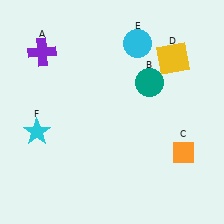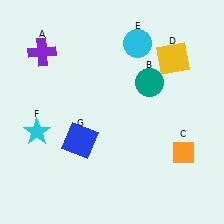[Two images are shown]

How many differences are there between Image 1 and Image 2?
There is 1 difference between the two images.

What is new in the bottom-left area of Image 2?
A blue square (G) was added in the bottom-left area of Image 2.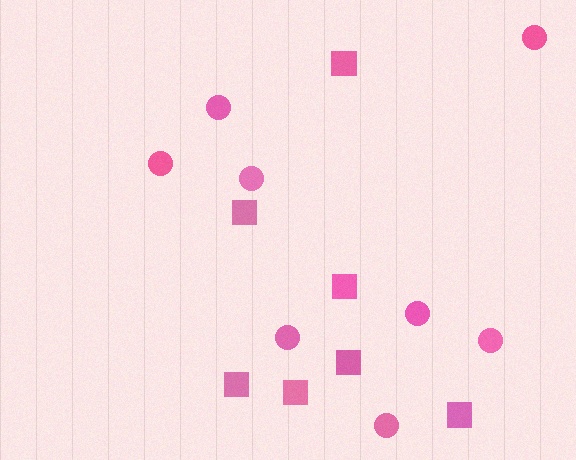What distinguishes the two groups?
There are 2 groups: one group of squares (7) and one group of circles (8).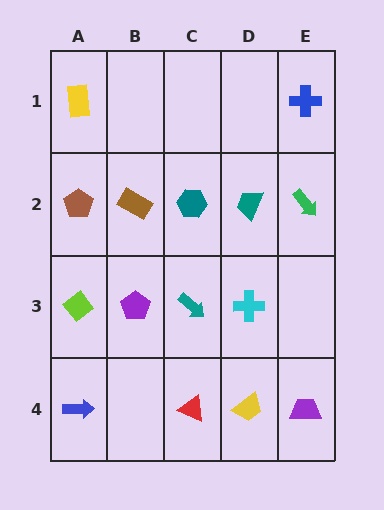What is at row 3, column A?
A lime diamond.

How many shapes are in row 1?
2 shapes.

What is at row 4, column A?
A blue arrow.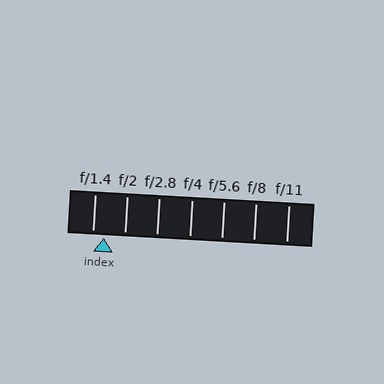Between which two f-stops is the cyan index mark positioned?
The index mark is between f/1.4 and f/2.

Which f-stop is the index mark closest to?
The index mark is closest to f/1.4.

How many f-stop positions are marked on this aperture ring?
There are 7 f-stop positions marked.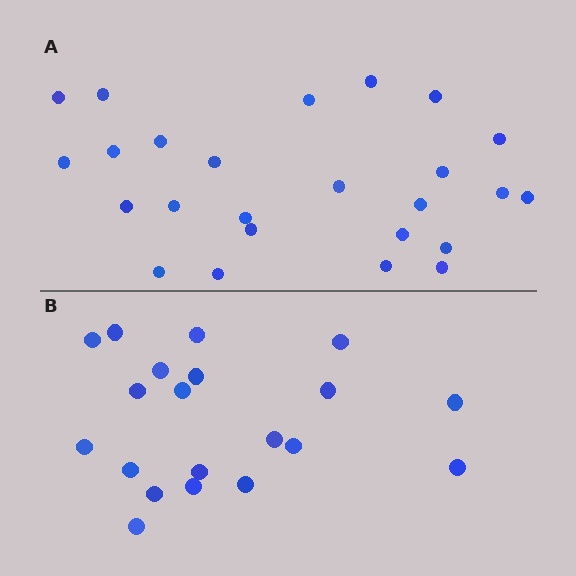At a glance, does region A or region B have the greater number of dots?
Region A (the top region) has more dots.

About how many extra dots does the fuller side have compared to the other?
Region A has about 5 more dots than region B.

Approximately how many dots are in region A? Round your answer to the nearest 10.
About 20 dots. (The exact count is 25, which rounds to 20.)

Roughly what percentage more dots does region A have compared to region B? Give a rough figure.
About 25% more.